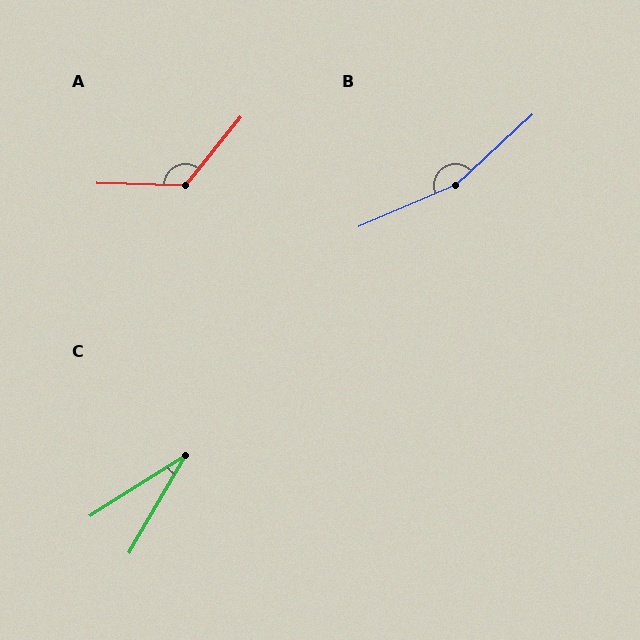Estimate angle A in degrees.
Approximately 127 degrees.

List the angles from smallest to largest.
C (28°), A (127°), B (161°).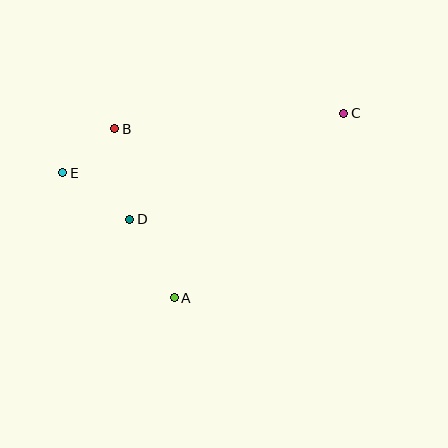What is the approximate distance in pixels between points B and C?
The distance between B and C is approximately 230 pixels.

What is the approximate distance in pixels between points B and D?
The distance between B and D is approximately 91 pixels.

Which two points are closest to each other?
Points B and E are closest to each other.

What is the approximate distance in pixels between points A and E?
The distance between A and E is approximately 168 pixels.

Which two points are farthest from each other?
Points C and E are farthest from each other.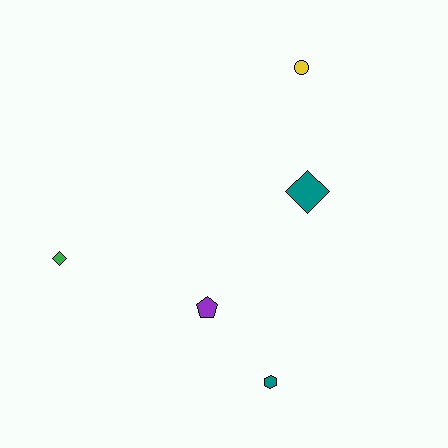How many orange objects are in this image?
There are no orange objects.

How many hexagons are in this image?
There is 1 hexagon.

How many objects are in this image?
There are 5 objects.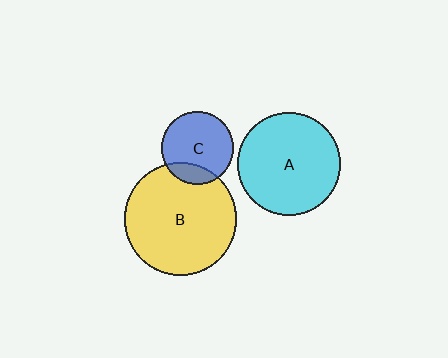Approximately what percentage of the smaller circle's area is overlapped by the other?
Approximately 20%.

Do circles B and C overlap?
Yes.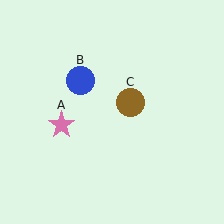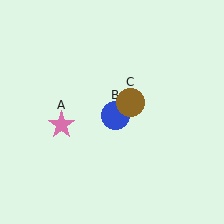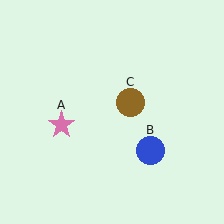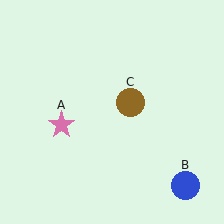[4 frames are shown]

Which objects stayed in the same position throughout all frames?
Pink star (object A) and brown circle (object C) remained stationary.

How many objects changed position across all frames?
1 object changed position: blue circle (object B).